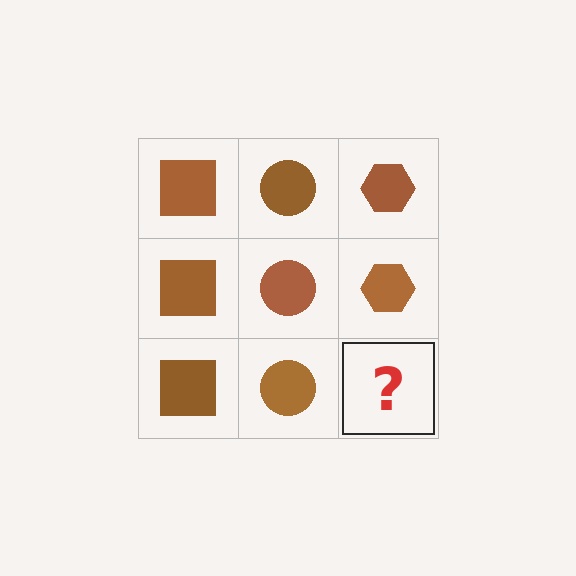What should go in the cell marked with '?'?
The missing cell should contain a brown hexagon.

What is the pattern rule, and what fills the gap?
The rule is that each column has a consistent shape. The gap should be filled with a brown hexagon.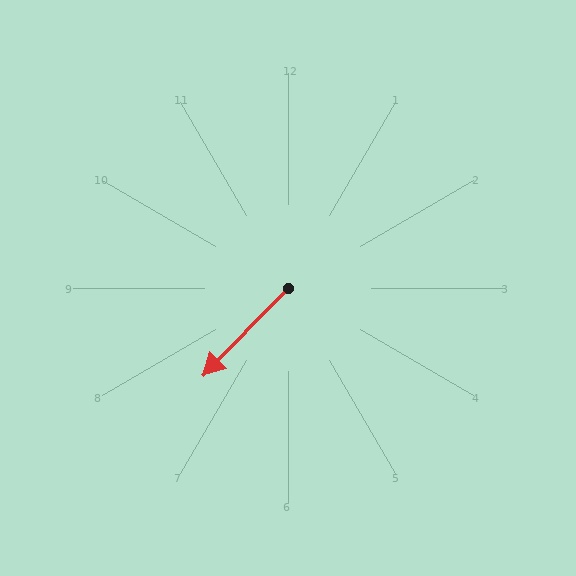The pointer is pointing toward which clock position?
Roughly 7 o'clock.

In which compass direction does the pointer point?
Southwest.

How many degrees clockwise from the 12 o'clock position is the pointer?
Approximately 224 degrees.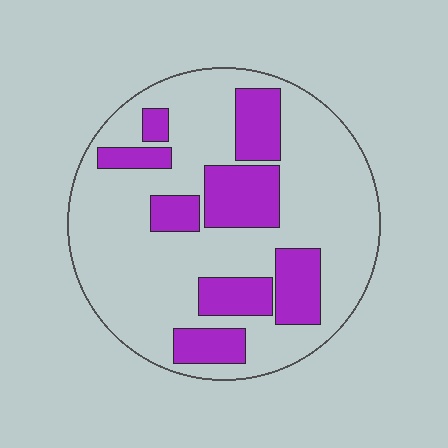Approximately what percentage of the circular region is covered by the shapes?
Approximately 30%.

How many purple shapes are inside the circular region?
8.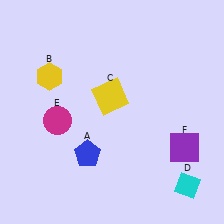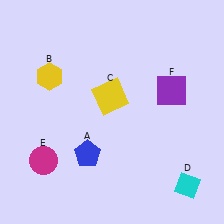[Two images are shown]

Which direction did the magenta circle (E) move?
The magenta circle (E) moved down.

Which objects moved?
The objects that moved are: the magenta circle (E), the purple square (F).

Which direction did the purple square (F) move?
The purple square (F) moved up.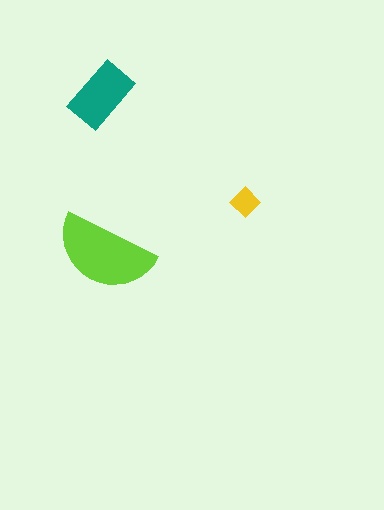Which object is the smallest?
The yellow diamond.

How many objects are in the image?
There are 3 objects in the image.